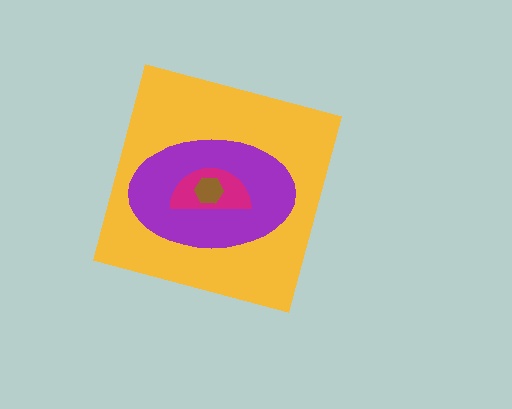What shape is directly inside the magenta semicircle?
The brown hexagon.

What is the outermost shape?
The yellow square.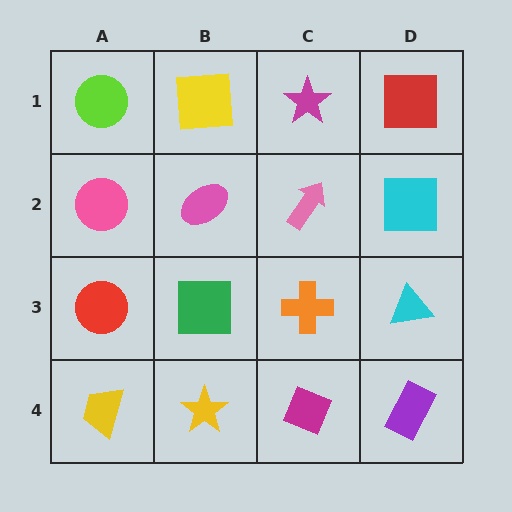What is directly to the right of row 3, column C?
A cyan triangle.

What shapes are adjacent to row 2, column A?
A lime circle (row 1, column A), a red circle (row 3, column A), a pink ellipse (row 2, column B).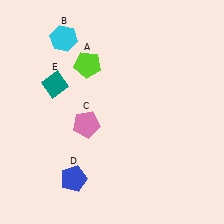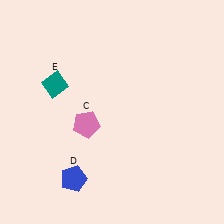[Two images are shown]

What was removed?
The lime pentagon (A), the cyan hexagon (B) were removed in Image 2.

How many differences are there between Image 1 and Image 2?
There are 2 differences between the two images.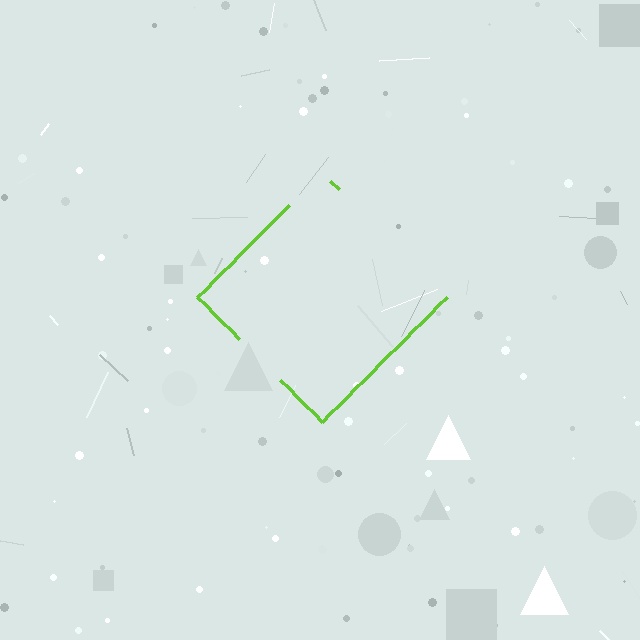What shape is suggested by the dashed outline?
The dashed outline suggests a diamond.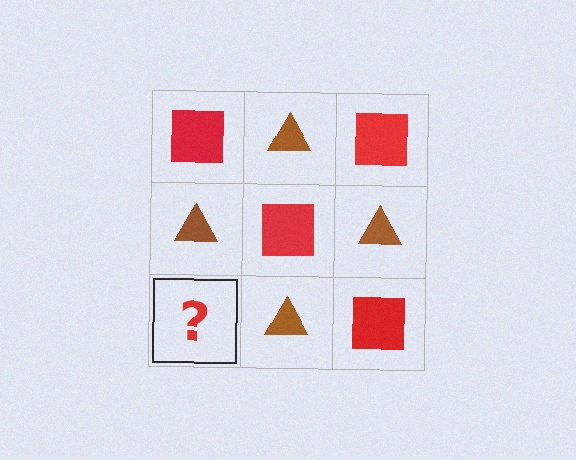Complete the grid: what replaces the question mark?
The question mark should be replaced with a red square.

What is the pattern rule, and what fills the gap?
The rule is that it alternates red square and brown triangle in a checkerboard pattern. The gap should be filled with a red square.